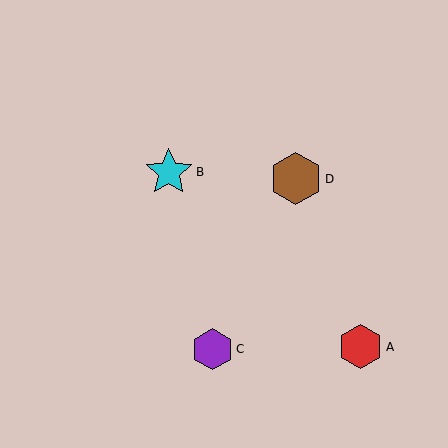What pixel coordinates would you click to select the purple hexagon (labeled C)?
Click at (213, 349) to select the purple hexagon C.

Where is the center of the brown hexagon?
The center of the brown hexagon is at (296, 179).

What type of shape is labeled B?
Shape B is a cyan star.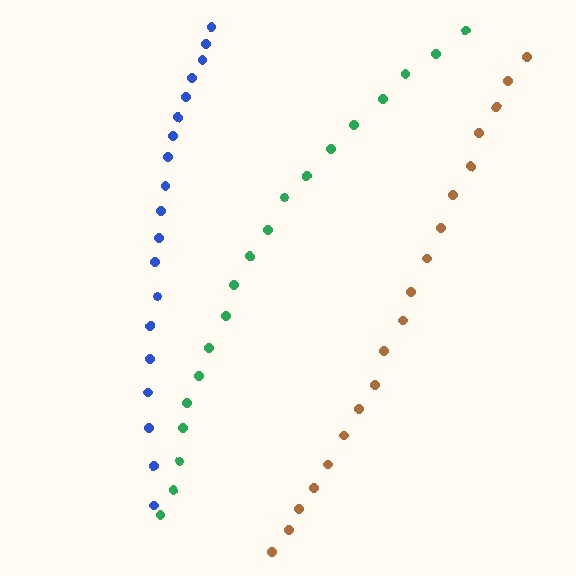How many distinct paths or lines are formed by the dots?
There are 3 distinct paths.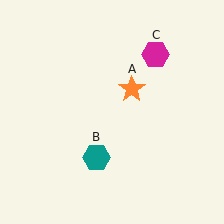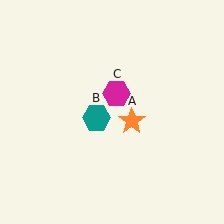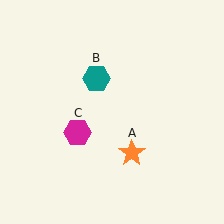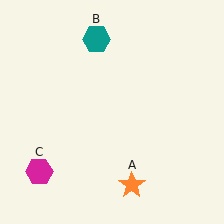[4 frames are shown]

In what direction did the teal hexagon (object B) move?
The teal hexagon (object B) moved up.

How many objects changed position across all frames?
3 objects changed position: orange star (object A), teal hexagon (object B), magenta hexagon (object C).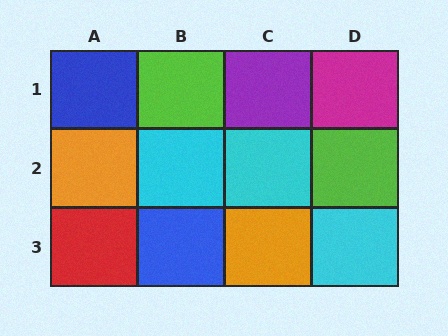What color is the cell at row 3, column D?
Cyan.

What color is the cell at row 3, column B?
Blue.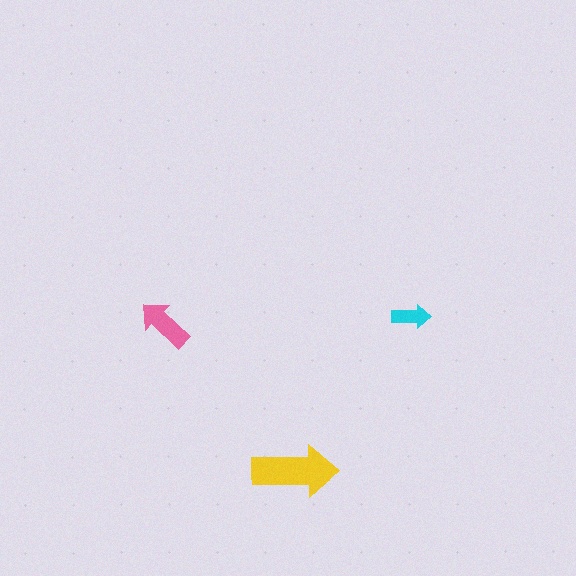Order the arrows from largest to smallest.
the yellow one, the pink one, the cyan one.